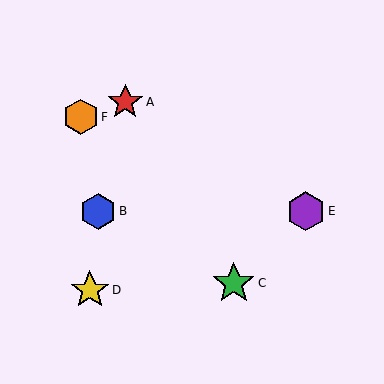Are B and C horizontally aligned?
No, B is at y≈211 and C is at y≈283.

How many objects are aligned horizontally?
2 objects (B, E) are aligned horizontally.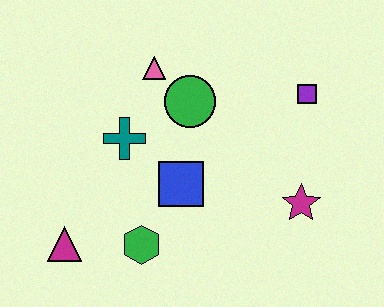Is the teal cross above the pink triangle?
No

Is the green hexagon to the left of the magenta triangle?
No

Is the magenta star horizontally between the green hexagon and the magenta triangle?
No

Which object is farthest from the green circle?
The magenta triangle is farthest from the green circle.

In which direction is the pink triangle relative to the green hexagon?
The pink triangle is above the green hexagon.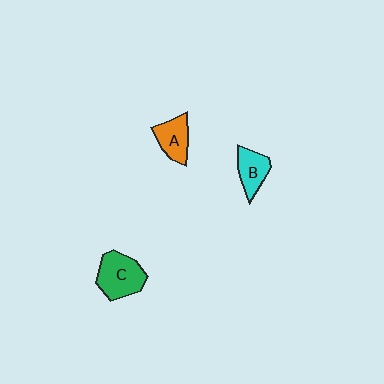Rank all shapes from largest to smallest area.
From largest to smallest: C (green), A (orange), B (cyan).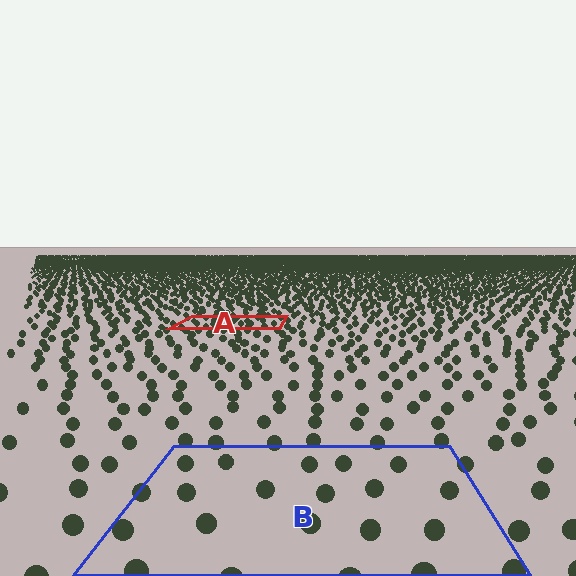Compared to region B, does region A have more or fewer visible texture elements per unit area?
Region A has more texture elements per unit area — they are packed more densely because it is farther away.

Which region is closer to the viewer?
Region B is closer. The texture elements there are larger and more spread out.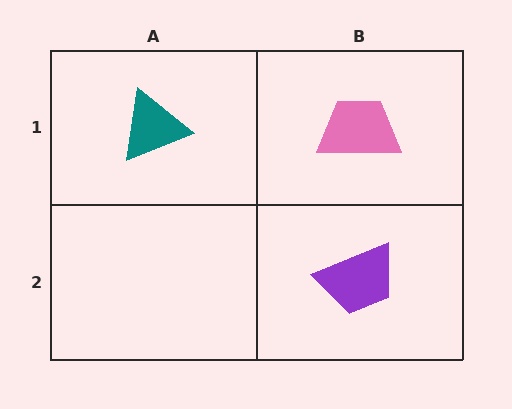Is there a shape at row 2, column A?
No, that cell is empty.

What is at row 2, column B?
A purple trapezoid.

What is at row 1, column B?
A pink trapezoid.